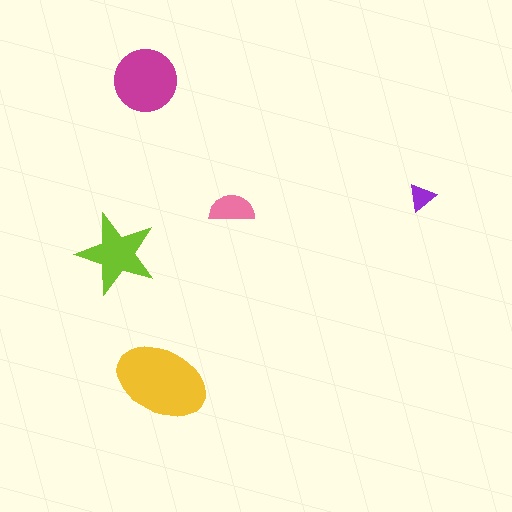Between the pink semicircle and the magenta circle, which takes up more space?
The magenta circle.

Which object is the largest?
The yellow ellipse.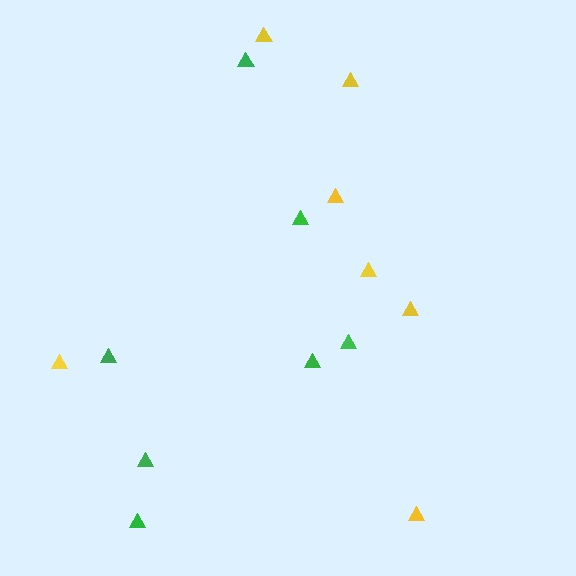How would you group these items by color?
There are 2 groups: one group of green triangles (7) and one group of yellow triangles (7).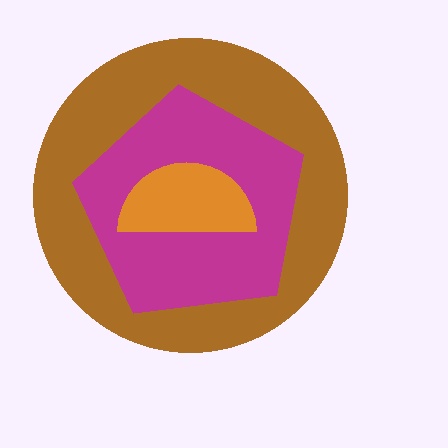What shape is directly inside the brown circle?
The magenta pentagon.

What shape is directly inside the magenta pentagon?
The orange semicircle.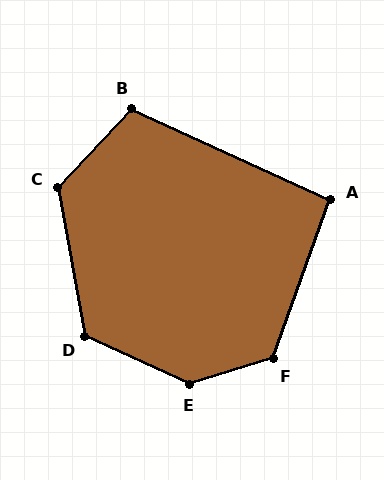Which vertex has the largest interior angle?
E, at approximately 139 degrees.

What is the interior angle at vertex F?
Approximately 126 degrees (obtuse).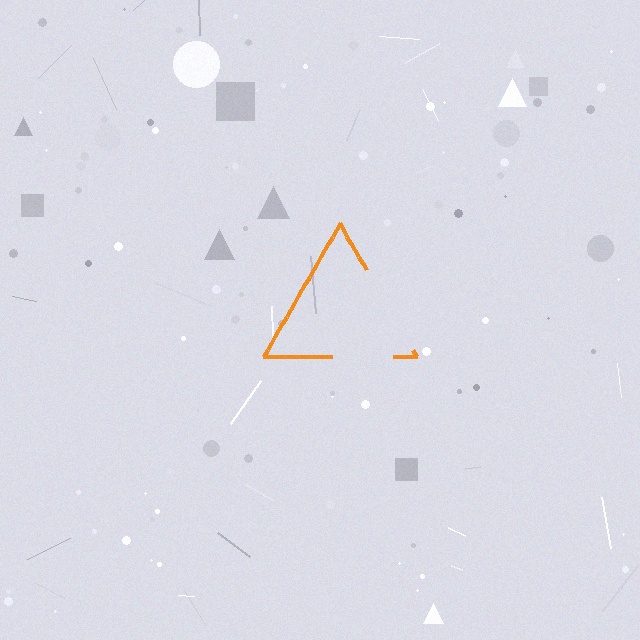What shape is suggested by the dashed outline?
The dashed outline suggests a triangle.